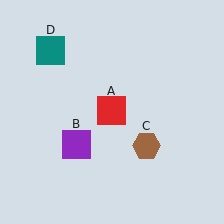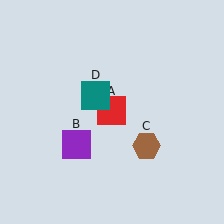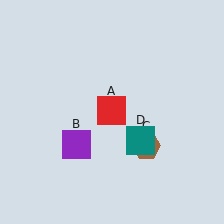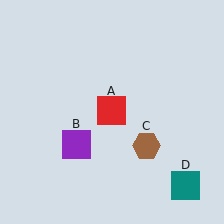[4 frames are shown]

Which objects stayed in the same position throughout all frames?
Red square (object A) and purple square (object B) and brown hexagon (object C) remained stationary.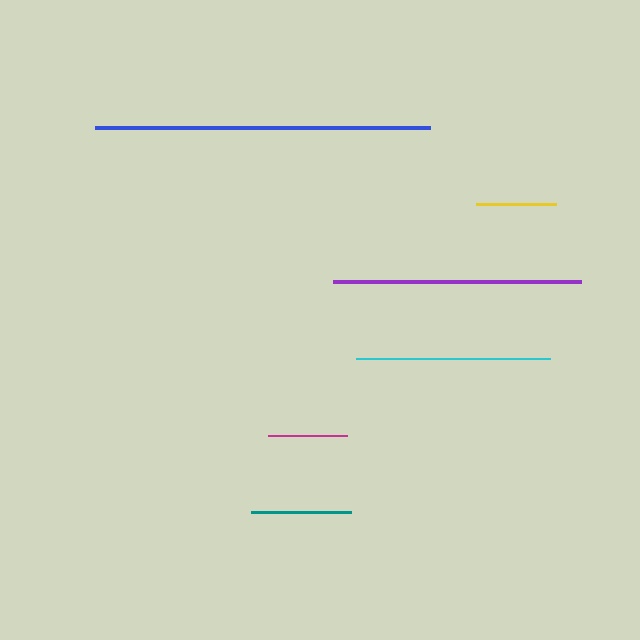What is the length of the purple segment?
The purple segment is approximately 249 pixels long.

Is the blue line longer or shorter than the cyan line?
The blue line is longer than the cyan line.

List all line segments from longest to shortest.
From longest to shortest: blue, purple, cyan, teal, yellow, magenta.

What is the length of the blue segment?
The blue segment is approximately 335 pixels long.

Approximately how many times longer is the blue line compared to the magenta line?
The blue line is approximately 4.3 times the length of the magenta line.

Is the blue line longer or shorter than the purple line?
The blue line is longer than the purple line.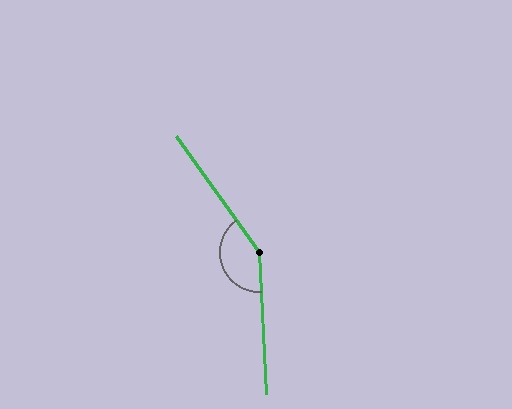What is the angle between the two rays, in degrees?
Approximately 147 degrees.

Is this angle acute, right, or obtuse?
It is obtuse.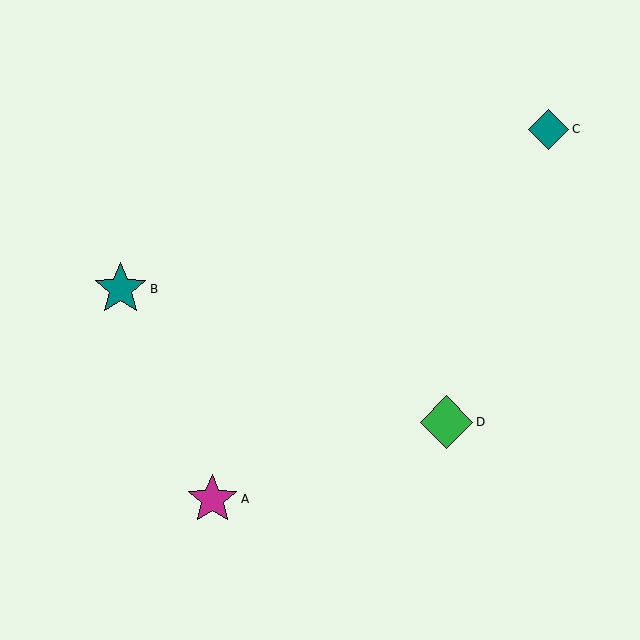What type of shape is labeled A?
Shape A is a magenta star.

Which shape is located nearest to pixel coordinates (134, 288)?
The teal star (labeled B) at (120, 289) is nearest to that location.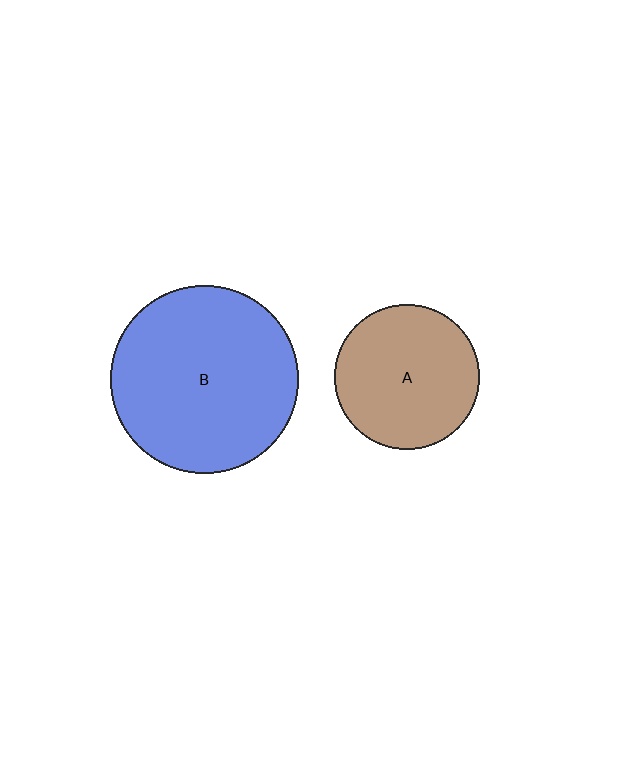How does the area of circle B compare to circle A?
Approximately 1.7 times.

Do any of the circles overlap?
No, none of the circles overlap.